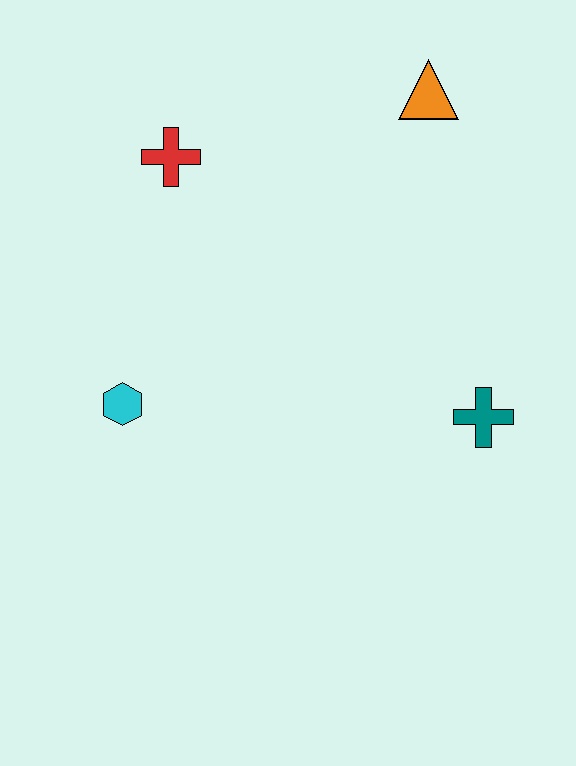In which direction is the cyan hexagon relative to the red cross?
The cyan hexagon is below the red cross.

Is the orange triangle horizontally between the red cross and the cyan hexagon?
No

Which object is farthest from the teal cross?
The red cross is farthest from the teal cross.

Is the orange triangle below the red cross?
No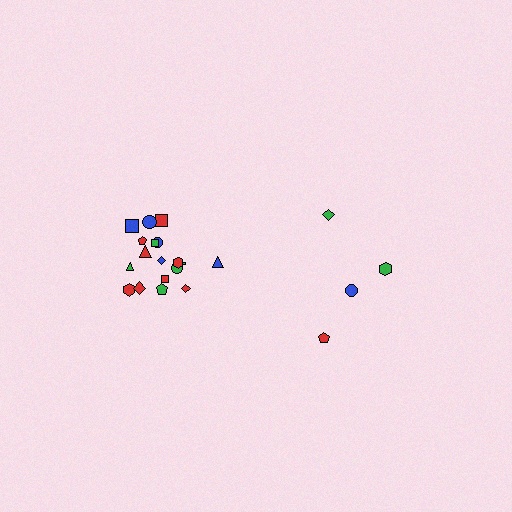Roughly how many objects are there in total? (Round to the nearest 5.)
Roughly 20 objects in total.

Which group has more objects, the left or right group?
The left group.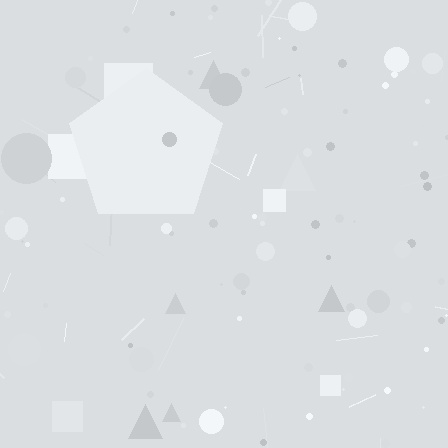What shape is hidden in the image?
A pentagon is hidden in the image.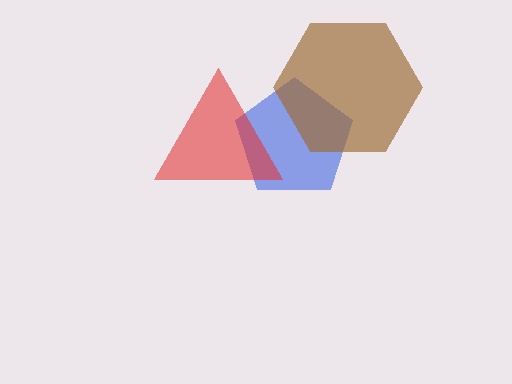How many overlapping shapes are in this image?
There are 3 overlapping shapes in the image.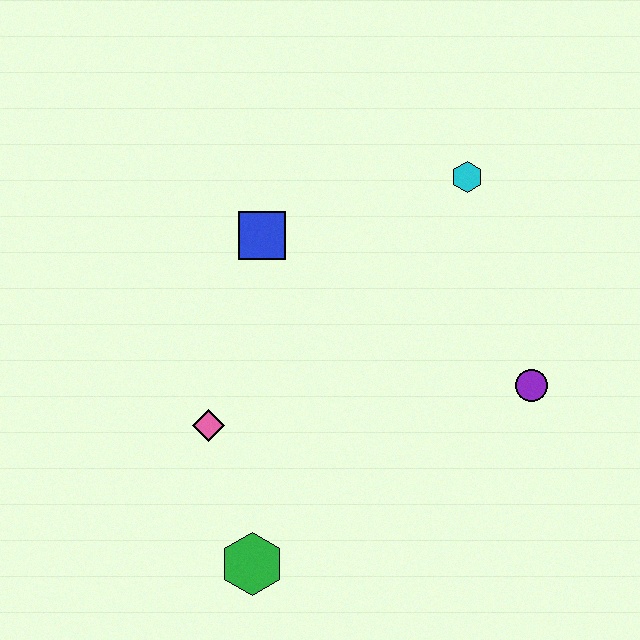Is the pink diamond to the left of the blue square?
Yes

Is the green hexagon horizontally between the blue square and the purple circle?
No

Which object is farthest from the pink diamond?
The cyan hexagon is farthest from the pink diamond.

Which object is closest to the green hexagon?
The pink diamond is closest to the green hexagon.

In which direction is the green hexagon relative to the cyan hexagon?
The green hexagon is below the cyan hexagon.